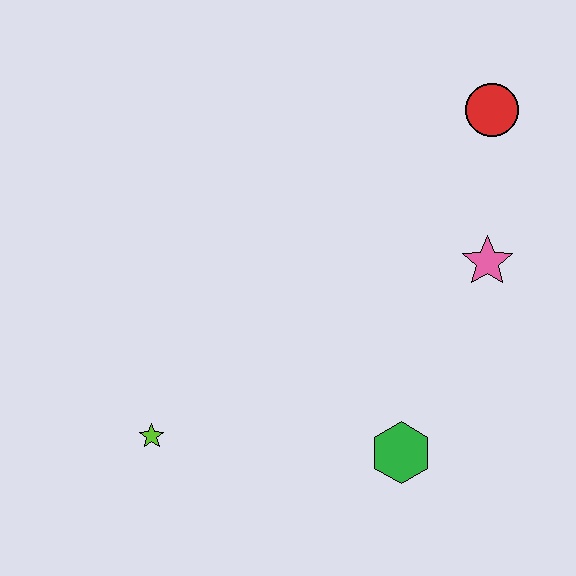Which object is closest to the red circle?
The pink star is closest to the red circle.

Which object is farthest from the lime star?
The red circle is farthest from the lime star.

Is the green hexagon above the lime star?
No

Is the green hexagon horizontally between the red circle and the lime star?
Yes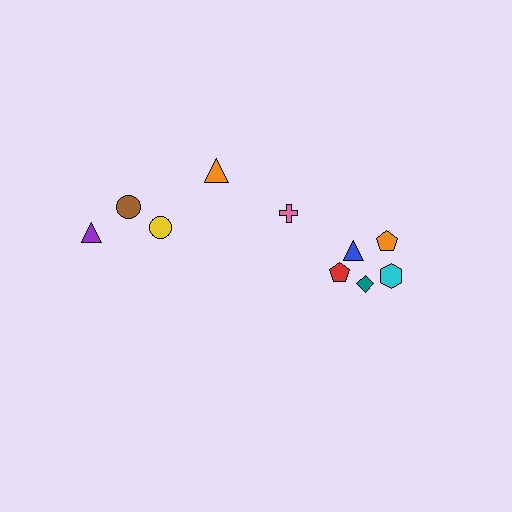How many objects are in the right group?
There are 6 objects.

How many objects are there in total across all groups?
There are 10 objects.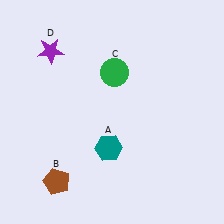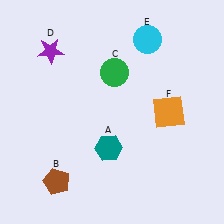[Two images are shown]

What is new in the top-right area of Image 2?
A cyan circle (E) was added in the top-right area of Image 2.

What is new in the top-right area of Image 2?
An orange square (F) was added in the top-right area of Image 2.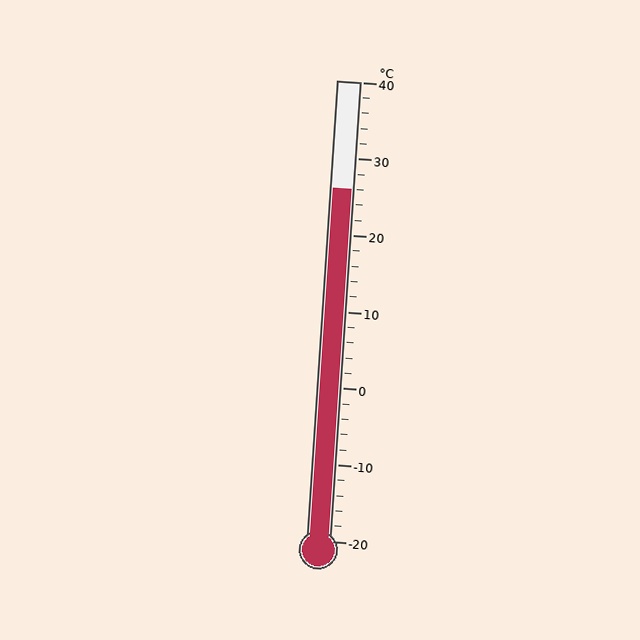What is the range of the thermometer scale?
The thermometer scale ranges from -20°C to 40°C.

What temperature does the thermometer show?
The thermometer shows approximately 26°C.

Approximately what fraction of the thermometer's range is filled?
The thermometer is filled to approximately 75% of its range.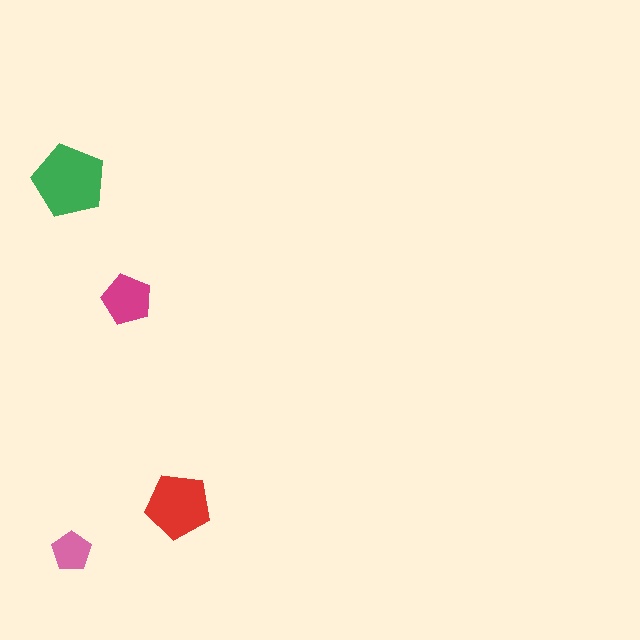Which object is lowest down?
The pink pentagon is bottommost.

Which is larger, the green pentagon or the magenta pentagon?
The green one.